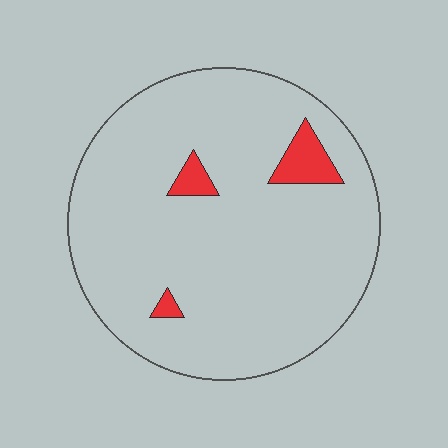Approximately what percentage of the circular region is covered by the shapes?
Approximately 5%.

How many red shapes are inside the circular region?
3.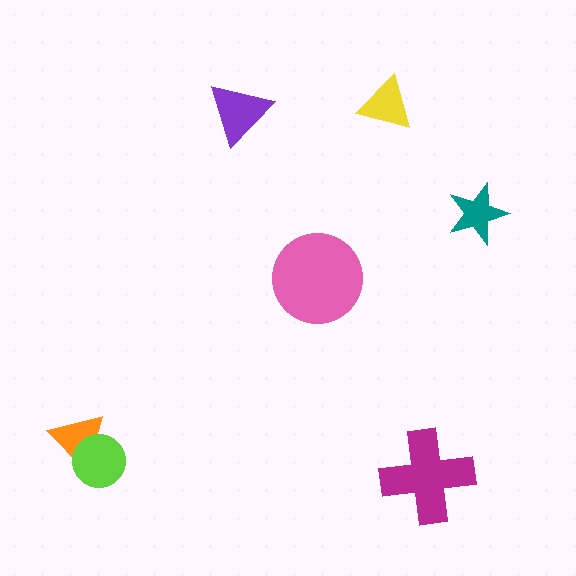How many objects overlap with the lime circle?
1 object overlaps with the lime circle.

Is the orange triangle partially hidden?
Yes, it is partially covered by another shape.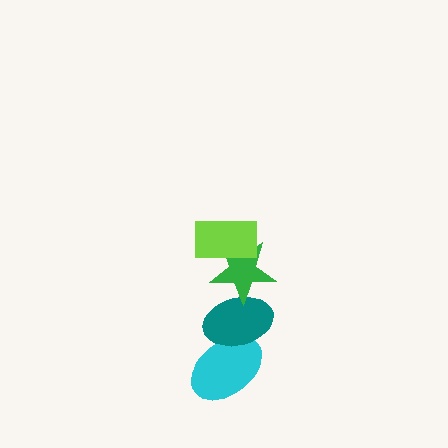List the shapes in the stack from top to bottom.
From top to bottom: the lime rectangle, the green star, the teal ellipse, the cyan ellipse.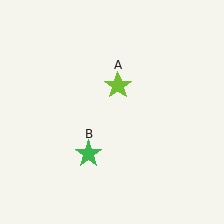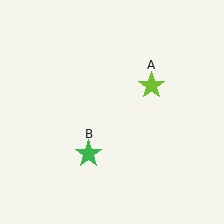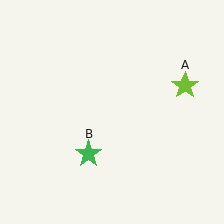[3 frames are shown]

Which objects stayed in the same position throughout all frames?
Green star (object B) remained stationary.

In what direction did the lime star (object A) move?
The lime star (object A) moved right.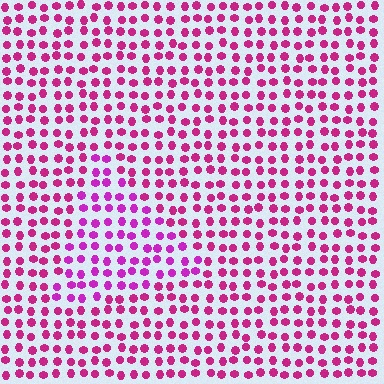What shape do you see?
I see a triangle.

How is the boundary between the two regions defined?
The boundary is defined purely by a slight shift in hue (about 22 degrees). Spacing, size, and orientation are identical on both sides.